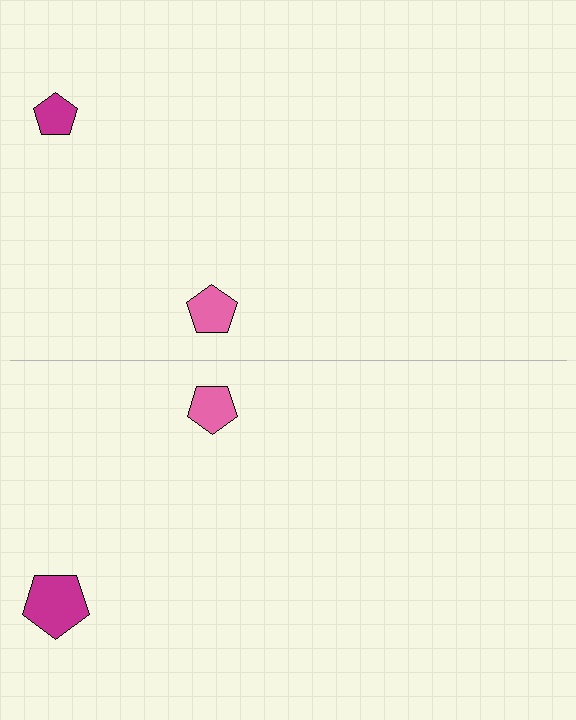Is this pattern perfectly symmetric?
No, the pattern is not perfectly symmetric. The magenta pentagon on the bottom side has a different size than its mirror counterpart.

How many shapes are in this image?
There are 4 shapes in this image.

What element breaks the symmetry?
The magenta pentagon on the bottom side has a different size than its mirror counterpart.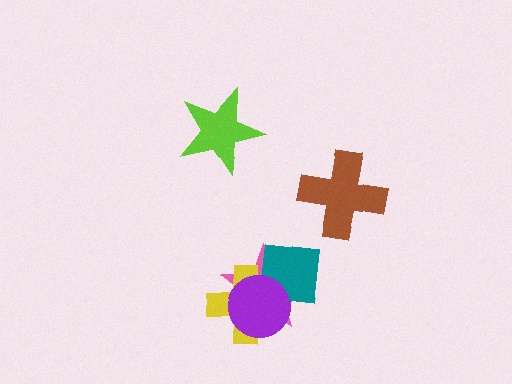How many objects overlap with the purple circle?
3 objects overlap with the purple circle.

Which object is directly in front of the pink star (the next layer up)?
The teal square is directly in front of the pink star.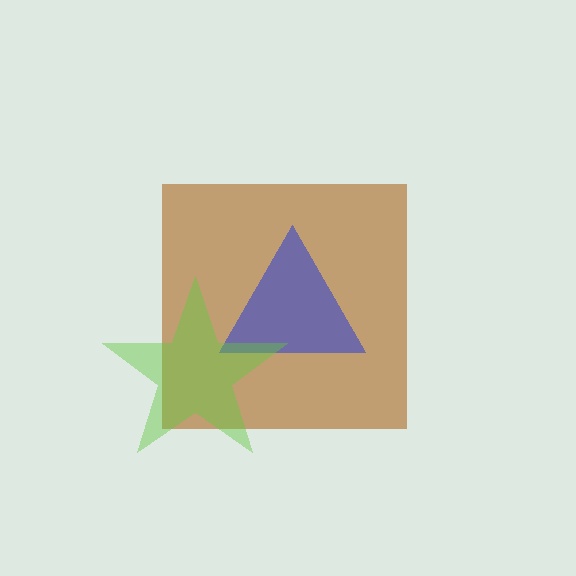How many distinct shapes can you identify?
There are 3 distinct shapes: a brown square, a blue triangle, a lime star.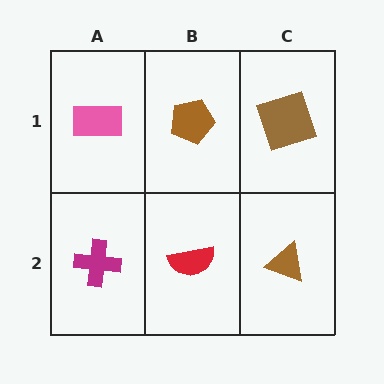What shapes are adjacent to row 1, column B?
A red semicircle (row 2, column B), a pink rectangle (row 1, column A), a brown square (row 1, column C).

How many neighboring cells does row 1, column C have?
2.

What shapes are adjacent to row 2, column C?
A brown square (row 1, column C), a red semicircle (row 2, column B).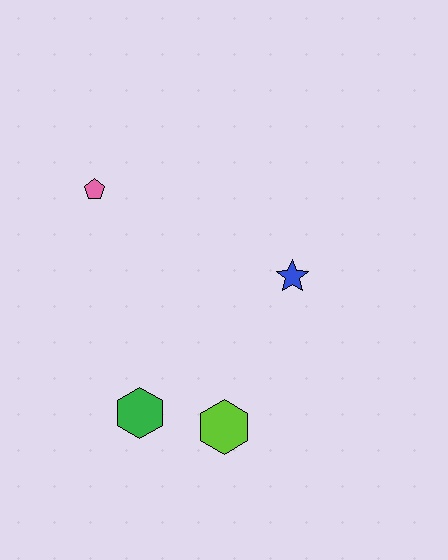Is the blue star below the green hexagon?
No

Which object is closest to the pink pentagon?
The blue star is closest to the pink pentagon.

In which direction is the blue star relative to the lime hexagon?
The blue star is above the lime hexagon.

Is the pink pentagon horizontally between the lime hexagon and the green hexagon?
No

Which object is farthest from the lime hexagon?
The pink pentagon is farthest from the lime hexagon.